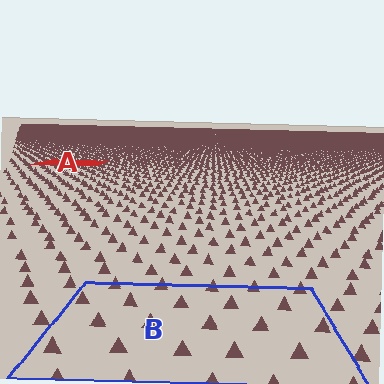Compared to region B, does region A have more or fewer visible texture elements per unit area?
Region A has more texture elements per unit area — they are packed more densely because it is farther away.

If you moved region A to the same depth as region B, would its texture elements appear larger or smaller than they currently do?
They would appear larger. At a closer depth, the same texture elements are projected at a bigger on-screen size.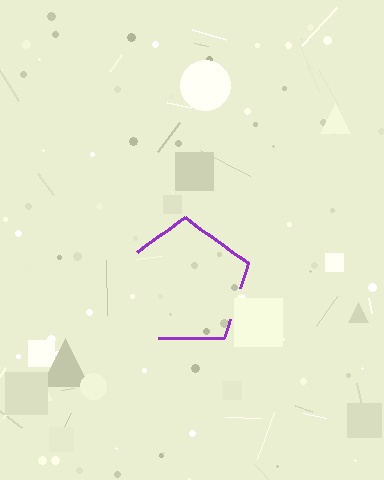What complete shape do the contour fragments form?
The contour fragments form a pentagon.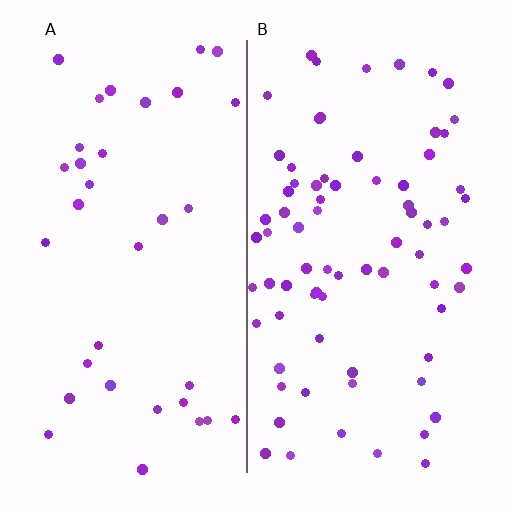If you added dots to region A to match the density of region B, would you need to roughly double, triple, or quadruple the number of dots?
Approximately double.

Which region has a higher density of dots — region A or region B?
B (the right).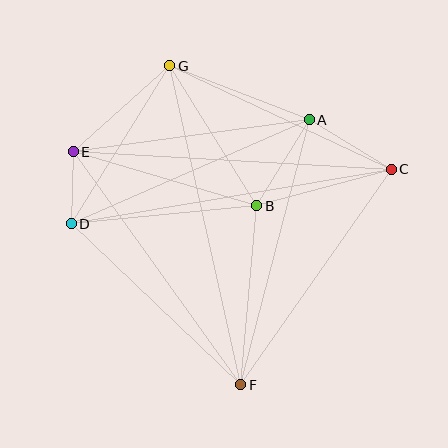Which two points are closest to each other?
Points D and E are closest to each other.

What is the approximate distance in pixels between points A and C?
The distance between A and C is approximately 96 pixels.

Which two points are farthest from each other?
Points F and G are farthest from each other.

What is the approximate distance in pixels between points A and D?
The distance between A and D is approximately 260 pixels.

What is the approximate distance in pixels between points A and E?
The distance between A and E is approximately 238 pixels.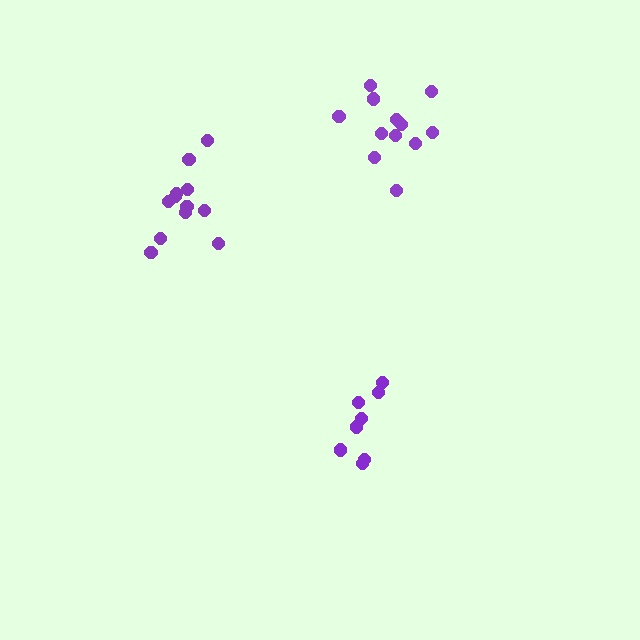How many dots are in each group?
Group 1: 12 dots, Group 2: 8 dots, Group 3: 12 dots (32 total).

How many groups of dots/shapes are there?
There are 3 groups.